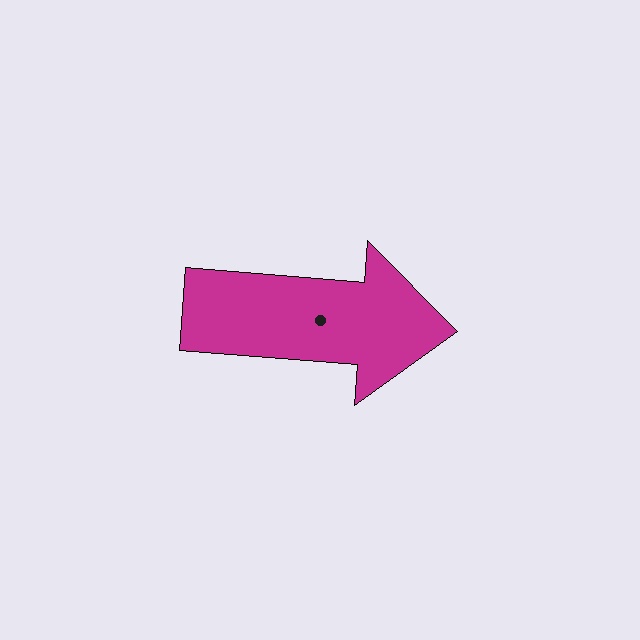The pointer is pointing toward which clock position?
Roughly 3 o'clock.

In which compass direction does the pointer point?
East.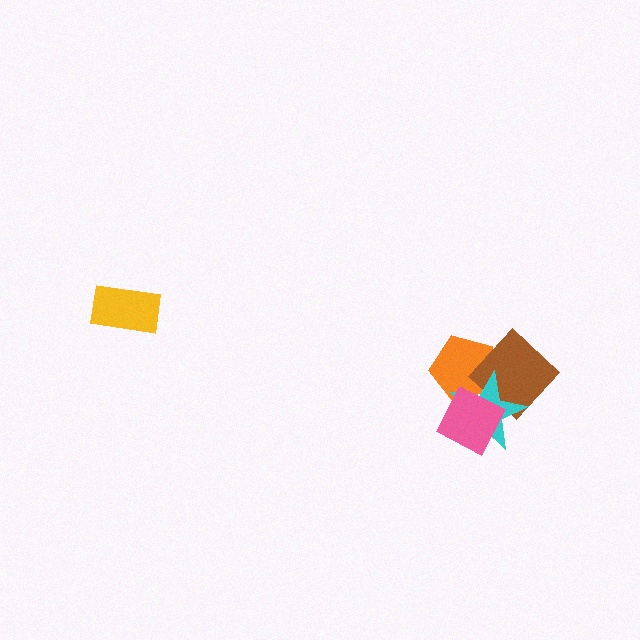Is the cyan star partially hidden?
Yes, it is partially covered by another shape.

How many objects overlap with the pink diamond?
3 objects overlap with the pink diamond.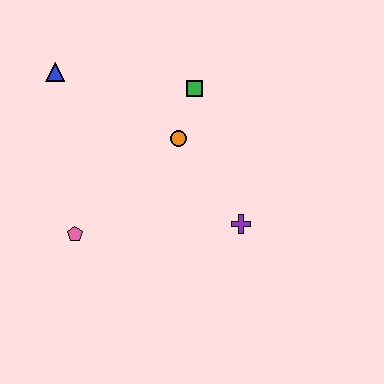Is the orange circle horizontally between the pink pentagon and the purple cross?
Yes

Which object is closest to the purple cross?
The orange circle is closest to the purple cross.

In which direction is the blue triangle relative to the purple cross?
The blue triangle is to the left of the purple cross.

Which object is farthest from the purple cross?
The blue triangle is farthest from the purple cross.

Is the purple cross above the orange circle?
No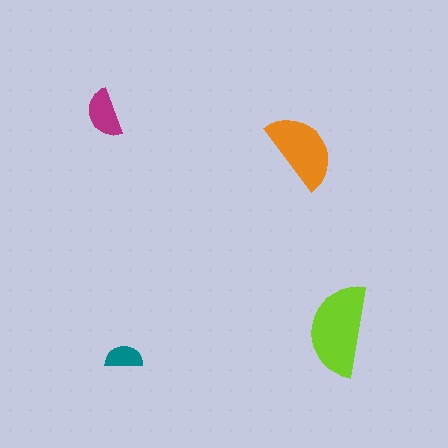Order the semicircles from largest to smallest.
the lime one, the orange one, the magenta one, the teal one.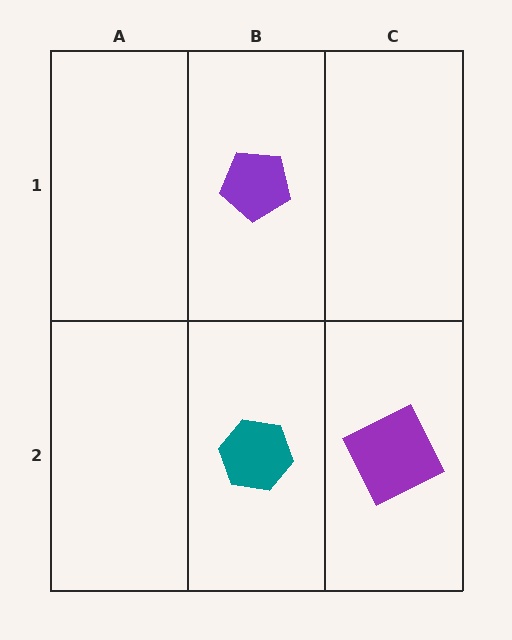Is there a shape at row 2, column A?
No, that cell is empty.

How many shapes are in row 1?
1 shape.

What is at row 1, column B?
A purple pentagon.